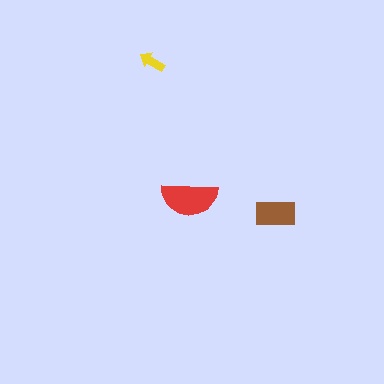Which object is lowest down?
The brown rectangle is bottommost.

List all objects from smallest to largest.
The yellow arrow, the brown rectangle, the red semicircle.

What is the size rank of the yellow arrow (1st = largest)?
3rd.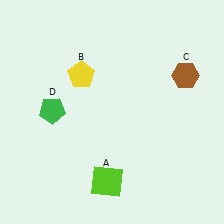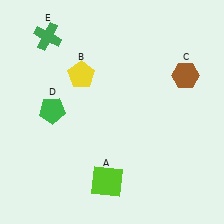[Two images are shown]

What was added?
A green cross (E) was added in Image 2.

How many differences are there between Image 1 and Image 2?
There is 1 difference between the two images.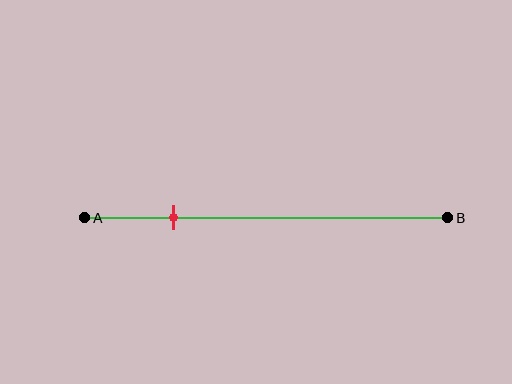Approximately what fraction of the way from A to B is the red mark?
The red mark is approximately 25% of the way from A to B.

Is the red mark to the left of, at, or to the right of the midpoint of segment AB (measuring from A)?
The red mark is to the left of the midpoint of segment AB.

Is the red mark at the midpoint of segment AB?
No, the mark is at about 25% from A, not at the 50% midpoint.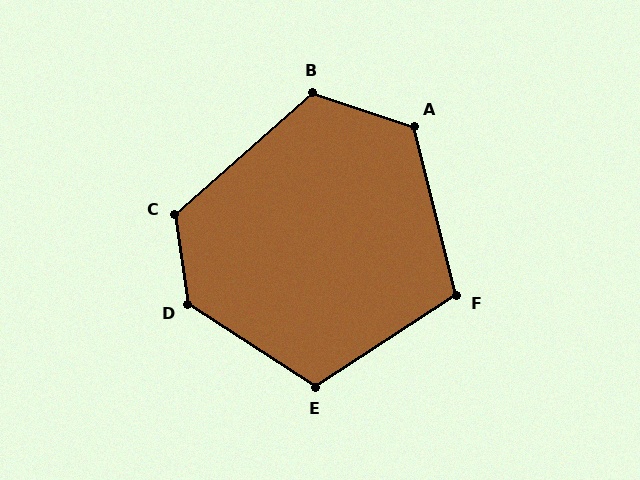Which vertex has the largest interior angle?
D, at approximately 131 degrees.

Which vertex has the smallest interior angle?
F, at approximately 109 degrees.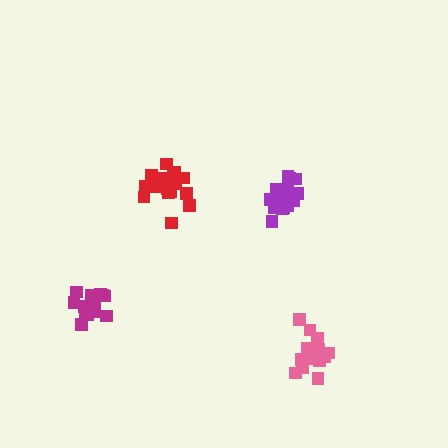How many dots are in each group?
Group 1: 17 dots, Group 2: 17 dots, Group 3: 21 dots, Group 4: 19 dots (74 total).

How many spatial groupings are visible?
There are 4 spatial groupings.